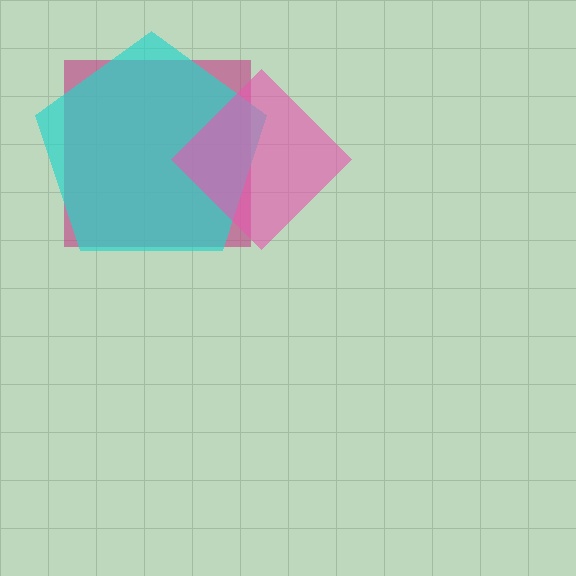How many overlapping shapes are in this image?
There are 3 overlapping shapes in the image.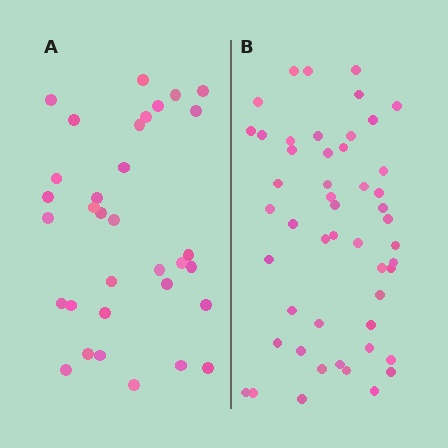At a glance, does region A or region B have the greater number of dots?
Region B (the right region) has more dots.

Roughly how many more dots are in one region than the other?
Region B has approximately 15 more dots than region A.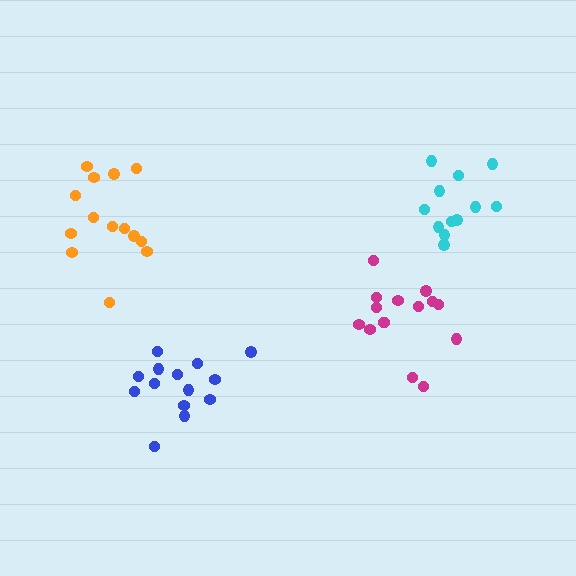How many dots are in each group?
Group 1: 14 dots, Group 2: 15 dots, Group 3: 14 dots, Group 4: 12 dots (55 total).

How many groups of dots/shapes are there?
There are 4 groups.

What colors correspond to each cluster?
The clusters are colored: blue, magenta, orange, cyan.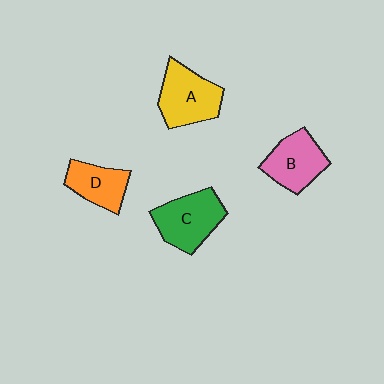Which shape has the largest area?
Shape C (green).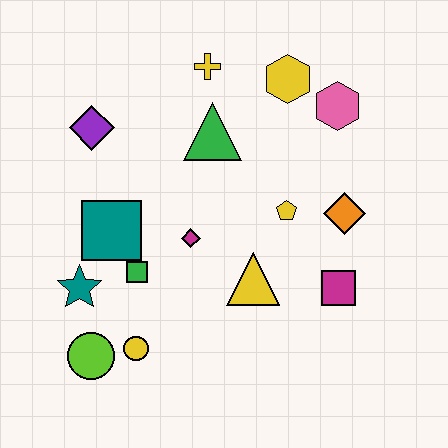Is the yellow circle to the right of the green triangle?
No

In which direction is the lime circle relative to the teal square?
The lime circle is below the teal square.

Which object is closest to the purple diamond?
The teal square is closest to the purple diamond.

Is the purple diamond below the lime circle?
No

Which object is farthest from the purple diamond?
The magenta square is farthest from the purple diamond.